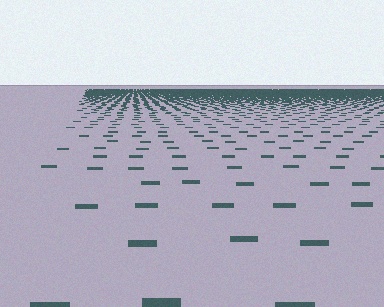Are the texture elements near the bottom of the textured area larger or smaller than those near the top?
Larger. Near the bottom, elements are closer to the viewer and appear at a bigger on-screen size.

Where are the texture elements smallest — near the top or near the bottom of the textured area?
Near the top.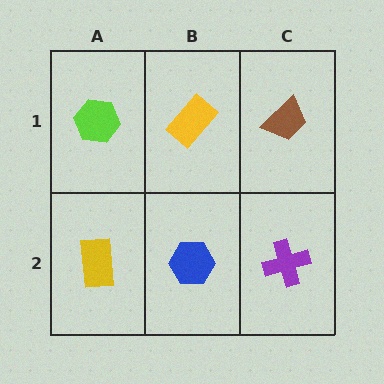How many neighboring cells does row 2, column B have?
3.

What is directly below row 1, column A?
A yellow rectangle.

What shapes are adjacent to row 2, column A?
A lime hexagon (row 1, column A), a blue hexagon (row 2, column B).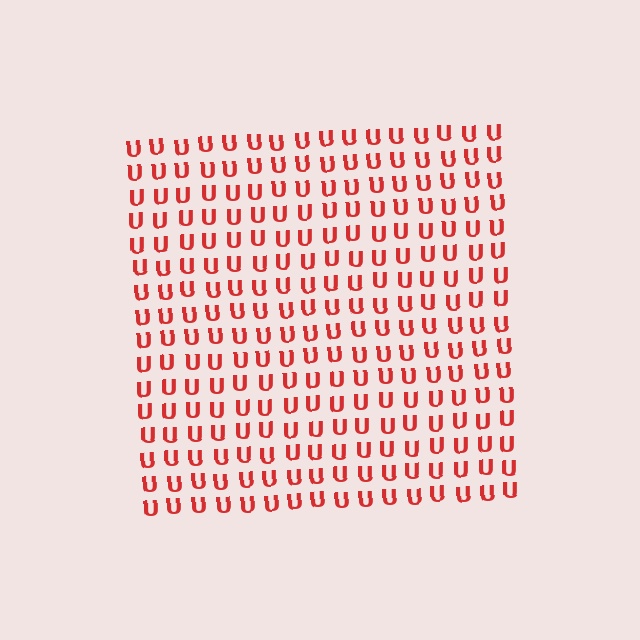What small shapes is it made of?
It is made of small letter U's.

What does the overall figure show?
The overall figure shows a square.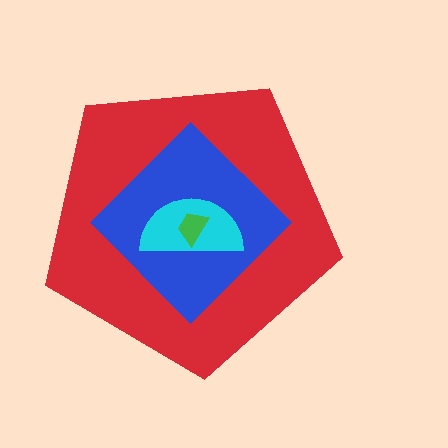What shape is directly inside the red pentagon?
The blue diamond.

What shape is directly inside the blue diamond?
The cyan semicircle.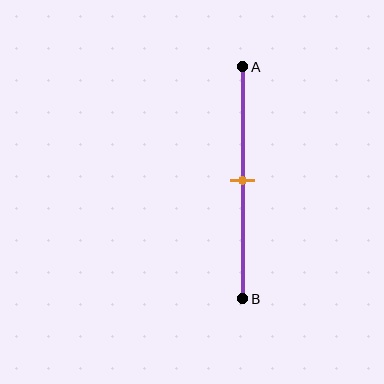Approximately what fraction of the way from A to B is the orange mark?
The orange mark is approximately 50% of the way from A to B.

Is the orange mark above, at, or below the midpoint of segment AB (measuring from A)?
The orange mark is approximately at the midpoint of segment AB.